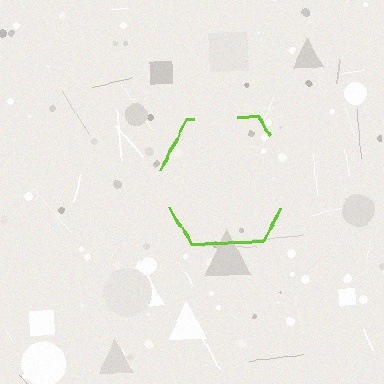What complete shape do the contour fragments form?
The contour fragments form a hexagon.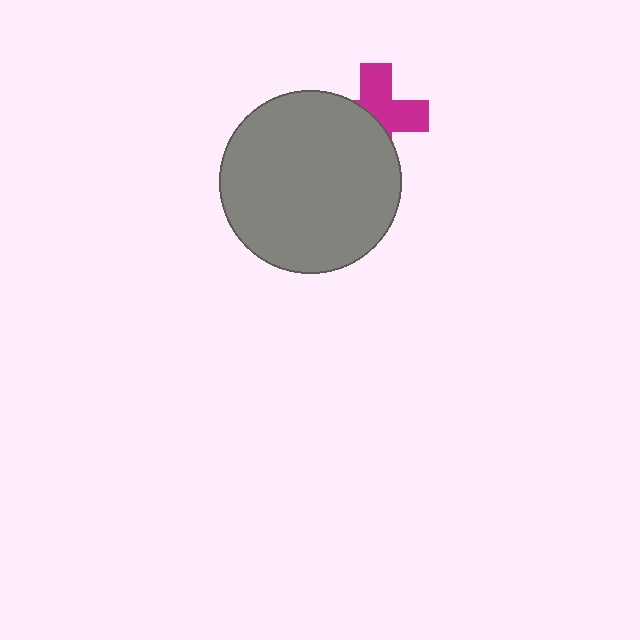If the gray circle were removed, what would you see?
You would see the complete magenta cross.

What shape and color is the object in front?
The object in front is a gray circle.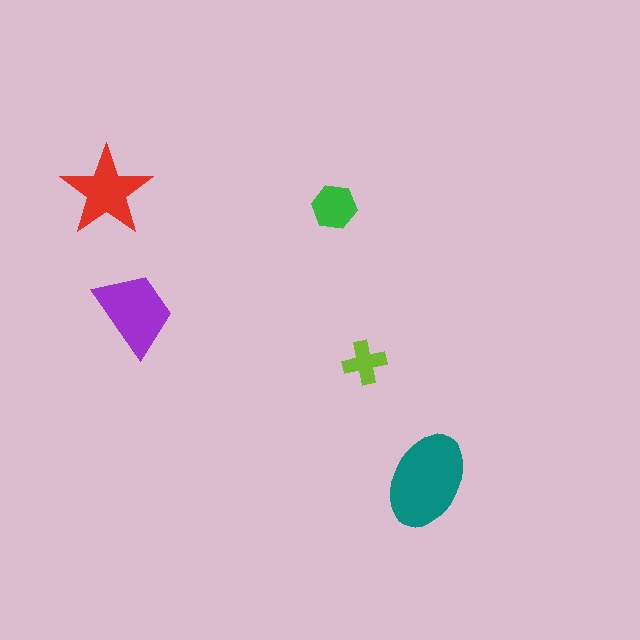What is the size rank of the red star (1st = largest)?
3rd.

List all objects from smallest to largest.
The lime cross, the green hexagon, the red star, the purple trapezoid, the teal ellipse.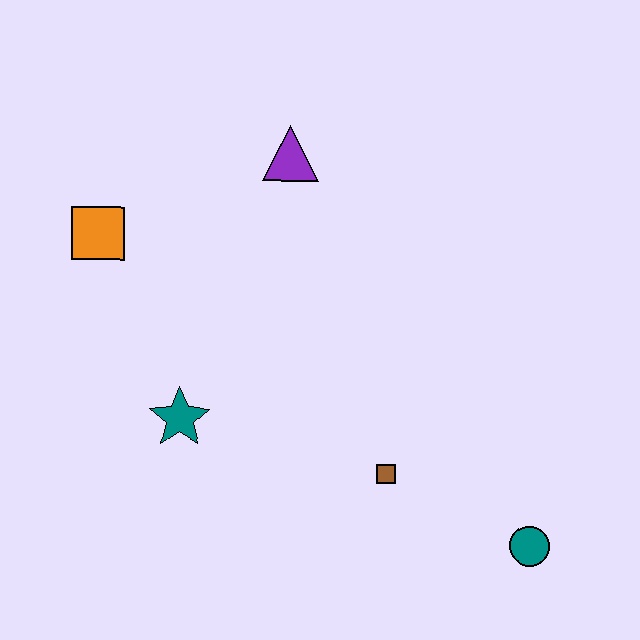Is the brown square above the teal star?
No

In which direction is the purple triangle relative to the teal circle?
The purple triangle is above the teal circle.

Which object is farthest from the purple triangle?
The teal circle is farthest from the purple triangle.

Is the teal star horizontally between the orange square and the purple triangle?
Yes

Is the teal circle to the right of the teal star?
Yes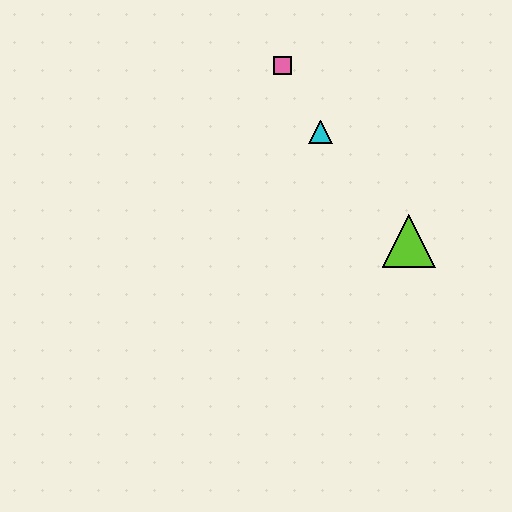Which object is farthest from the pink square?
The lime triangle is farthest from the pink square.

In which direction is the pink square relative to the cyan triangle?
The pink square is above the cyan triangle.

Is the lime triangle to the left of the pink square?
No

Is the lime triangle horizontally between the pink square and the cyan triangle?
No